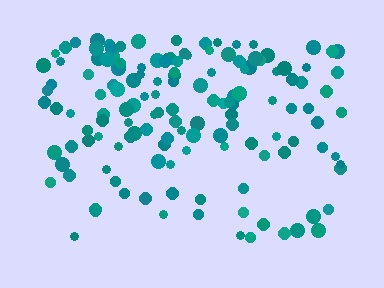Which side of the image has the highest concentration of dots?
The top.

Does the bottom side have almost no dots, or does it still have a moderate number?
Still a moderate number, just noticeably fewer than the top.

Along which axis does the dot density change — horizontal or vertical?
Vertical.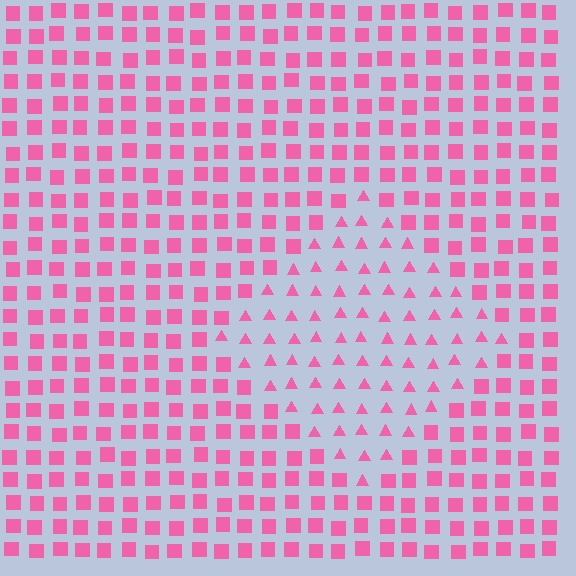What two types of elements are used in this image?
The image uses triangles inside the diamond region and squares outside it.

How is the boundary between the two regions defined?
The boundary is defined by a change in element shape: triangles inside vs. squares outside. All elements share the same color and spacing.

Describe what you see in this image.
The image is filled with small pink elements arranged in a uniform grid. A diamond-shaped region contains triangles, while the surrounding area contains squares. The boundary is defined purely by the change in element shape.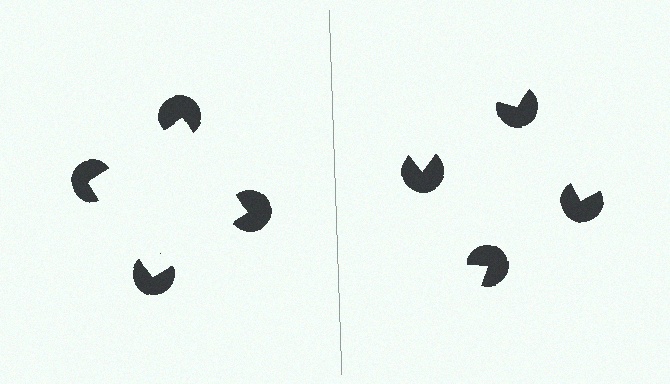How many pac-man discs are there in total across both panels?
8 — 4 on each side.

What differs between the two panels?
The pac-man discs are positioned identically on both sides; only the wedge orientations differ. On the left they align to a square; on the right they are misaligned.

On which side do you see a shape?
An illusory square appears on the left side. On the right side the wedge cuts are rotated, so no coherent shape forms.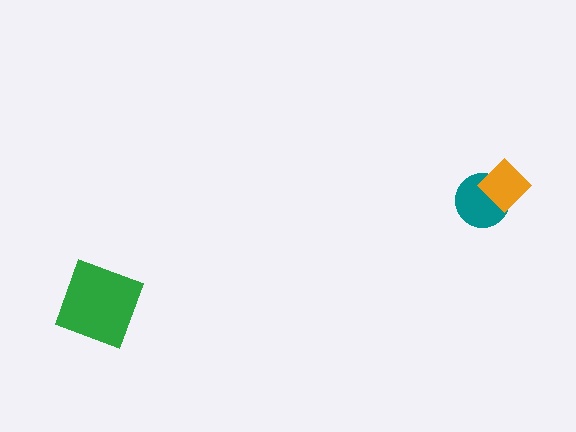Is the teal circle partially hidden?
Yes, it is partially covered by another shape.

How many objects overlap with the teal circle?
1 object overlaps with the teal circle.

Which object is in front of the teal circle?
The orange diamond is in front of the teal circle.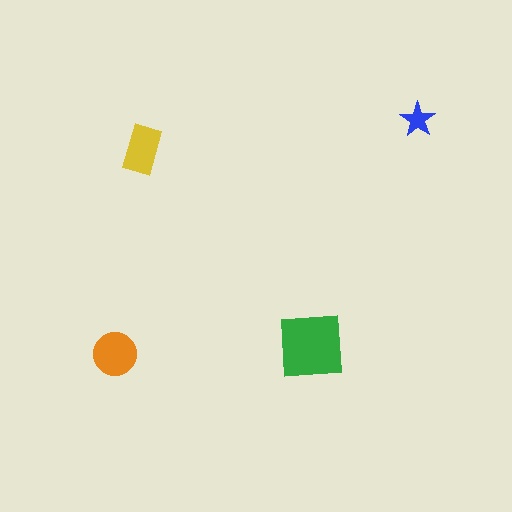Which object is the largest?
The green square.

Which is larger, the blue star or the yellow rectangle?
The yellow rectangle.